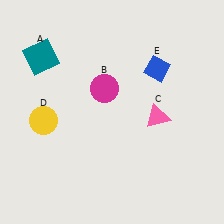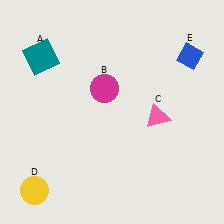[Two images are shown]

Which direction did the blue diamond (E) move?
The blue diamond (E) moved right.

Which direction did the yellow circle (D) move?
The yellow circle (D) moved down.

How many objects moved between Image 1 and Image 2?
2 objects moved between the two images.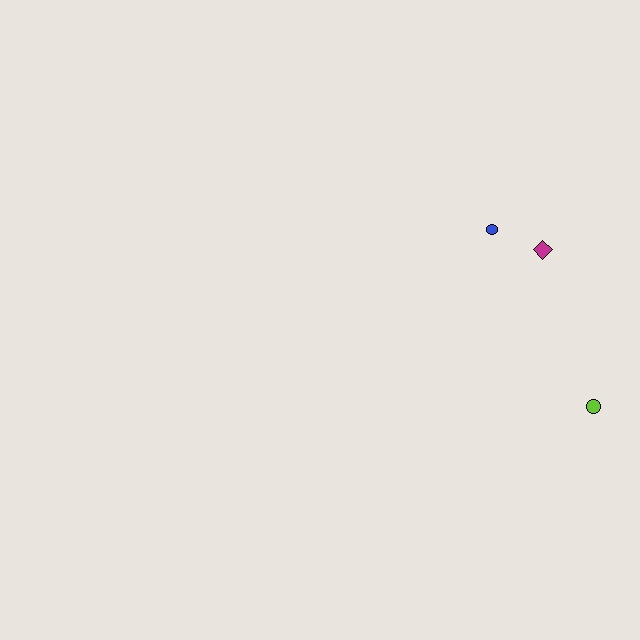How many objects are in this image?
There are 3 objects.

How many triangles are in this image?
There are no triangles.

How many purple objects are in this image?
There are no purple objects.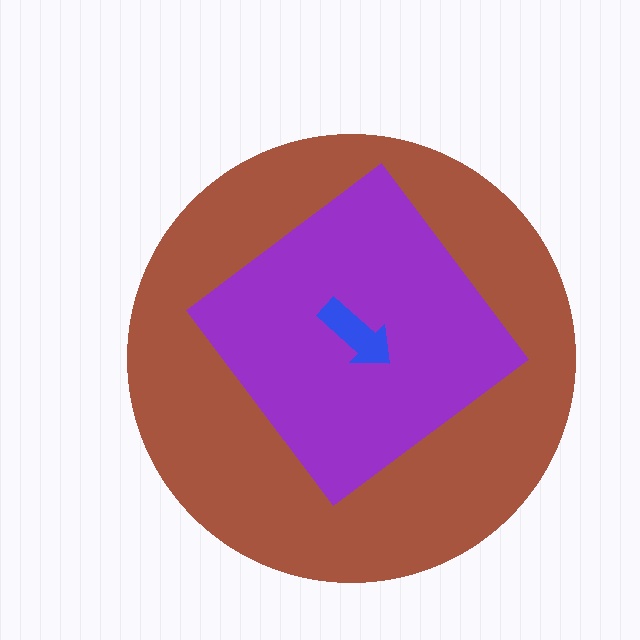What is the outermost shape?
The brown circle.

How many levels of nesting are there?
3.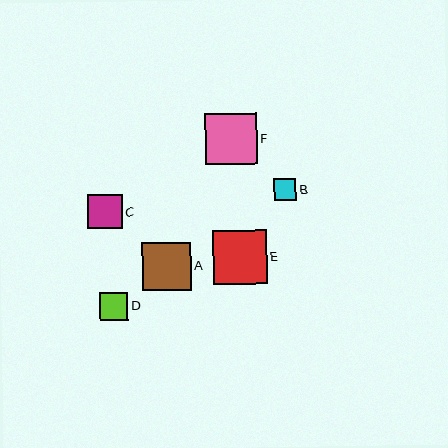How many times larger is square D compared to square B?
Square D is approximately 1.3 times the size of square B.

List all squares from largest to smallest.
From largest to smallest: E, F, A, C, D, B.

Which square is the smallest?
Square B is the smallest with a size of approximately 22 pixels.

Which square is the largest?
Square E is the largest with a size of approximately 54 pixels.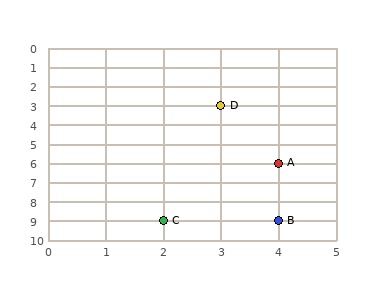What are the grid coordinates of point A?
Point A is at grid coordinates (4, 6).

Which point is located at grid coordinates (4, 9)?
Point B is at (4, 9).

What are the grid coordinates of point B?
Point B is at grid coordinates (4, 9).